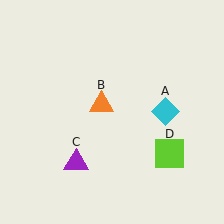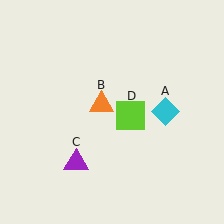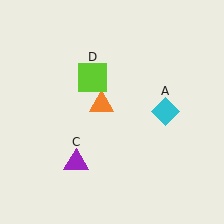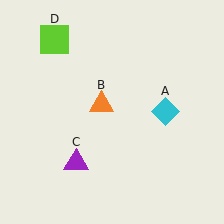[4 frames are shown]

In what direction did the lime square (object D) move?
The lime square (object D) moved up and to the left.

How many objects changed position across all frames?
1 object changed position: lime square (object D).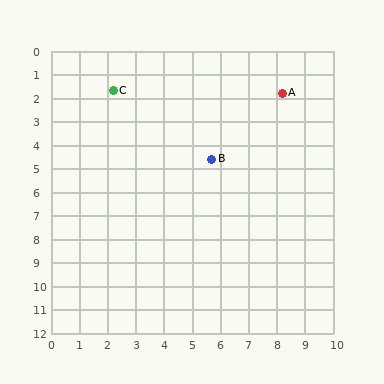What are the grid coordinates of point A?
Point A is at approximately (8.2, 1.8).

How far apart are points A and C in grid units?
Points A and C are about 6.0 grid units apart.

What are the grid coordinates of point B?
Point B is at approximately (5.7, 4.6).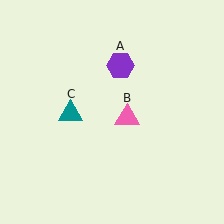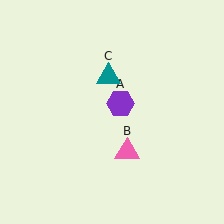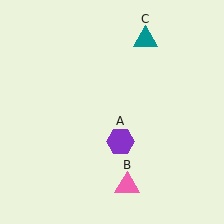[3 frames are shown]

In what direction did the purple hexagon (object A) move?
The purple hexagon (object A) moved down.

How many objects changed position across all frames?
3 objects changed position: purple hexagon (object A), pink triangle (object B), teal triangle (object C).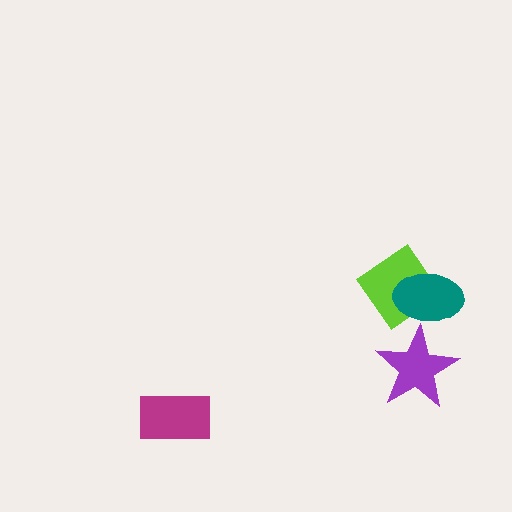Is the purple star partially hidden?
No, no other shape covers it.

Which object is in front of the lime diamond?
The teal ellipse is in front of the lime diamond.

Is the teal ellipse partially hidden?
Yes, it is partially covered by another shape.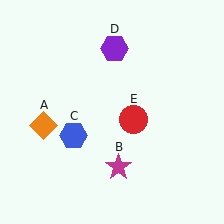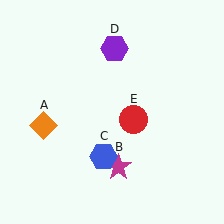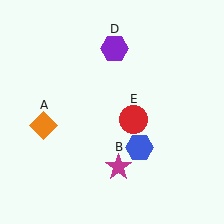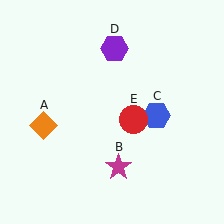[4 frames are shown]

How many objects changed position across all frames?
1 object changed position: blue hexagon (object C).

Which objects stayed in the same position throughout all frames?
Orange diamond (object A) and magenta star (object B) and purple hexagon (object D) and red circle (object E) remained stationary.